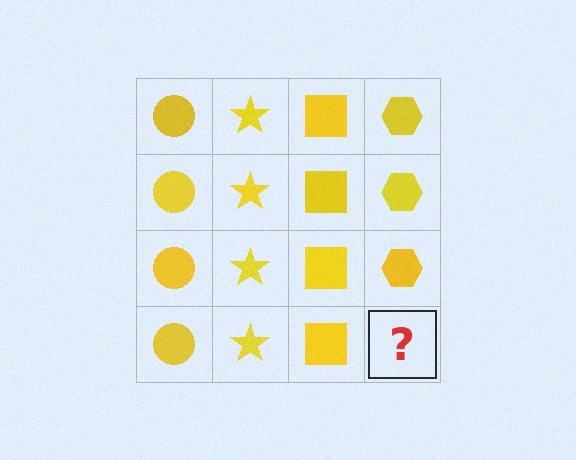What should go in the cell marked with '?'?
The missing cell should contain a yellow hexagon.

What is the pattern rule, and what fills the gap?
The rule is that each column has a consistent shape. The gap should be filled with a yellow hexagon.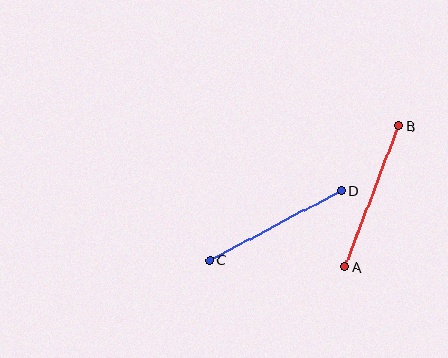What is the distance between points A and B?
The distance is approximately 151 pixels.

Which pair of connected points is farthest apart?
Points A and B are farthest apart.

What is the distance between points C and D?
The distance is approximately 148 pixels.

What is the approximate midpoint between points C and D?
The midpoint is at approximately (275, 225) pixels.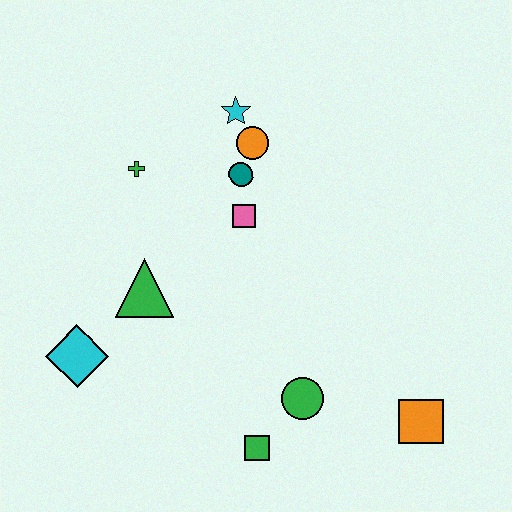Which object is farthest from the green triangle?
The orange square is farthest from the green triangle.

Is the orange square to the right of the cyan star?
Yes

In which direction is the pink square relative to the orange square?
The pink square is above the orange square.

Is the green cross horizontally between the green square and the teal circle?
No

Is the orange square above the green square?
Yes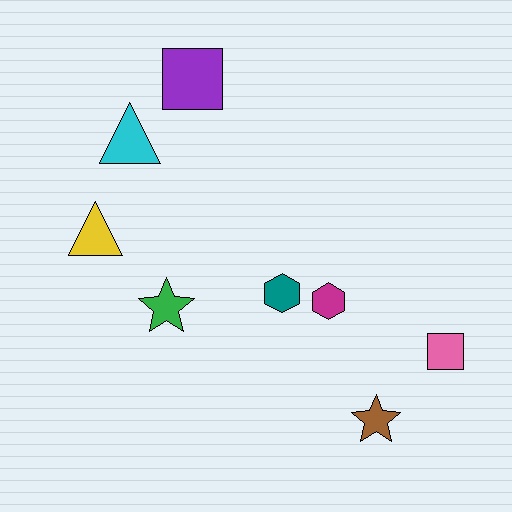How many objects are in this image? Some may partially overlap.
There are 8 objects.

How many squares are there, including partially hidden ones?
There are 2 squares.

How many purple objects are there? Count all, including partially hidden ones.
There is 1 purple object.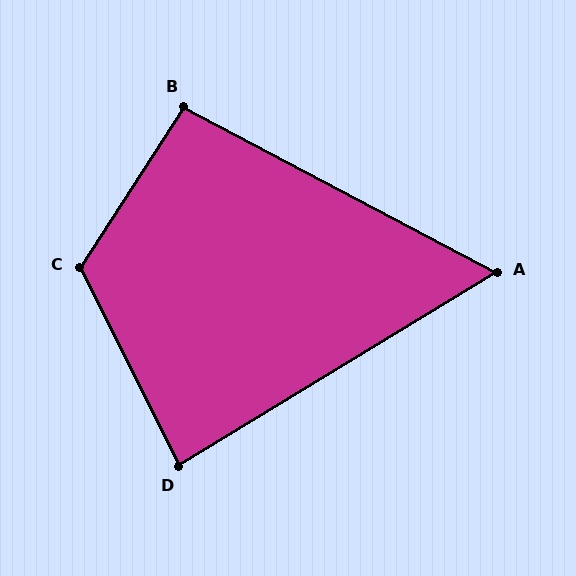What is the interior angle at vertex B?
Approximately 95 degrees (approximately right).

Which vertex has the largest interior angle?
C, at approximately 121 degrees.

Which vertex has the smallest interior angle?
A, at approximately 59 degrees.